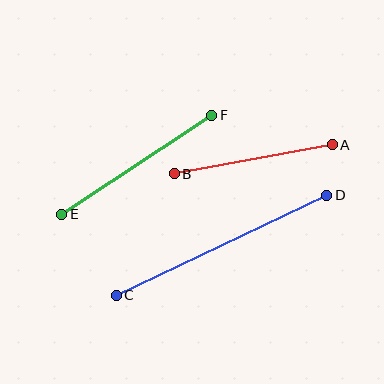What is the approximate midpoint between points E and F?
The midpoint is at approximately (137, 165) pixels.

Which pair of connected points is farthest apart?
Points C and D are farthest apart.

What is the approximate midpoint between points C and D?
The midpoint is at approximately (222, 245) pixels.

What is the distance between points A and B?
The distance is approximately 161 pixels.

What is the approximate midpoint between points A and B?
The midpoint is at approximately (253, 159) pixels.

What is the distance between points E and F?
The distance is approximately 180 pixels.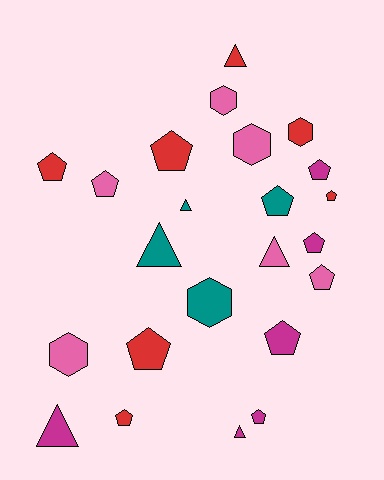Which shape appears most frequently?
Pentagon, with 12 objects.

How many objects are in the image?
There are 23 objects.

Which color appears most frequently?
Red, with 7 objects.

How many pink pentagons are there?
There are 2 pink pentagons.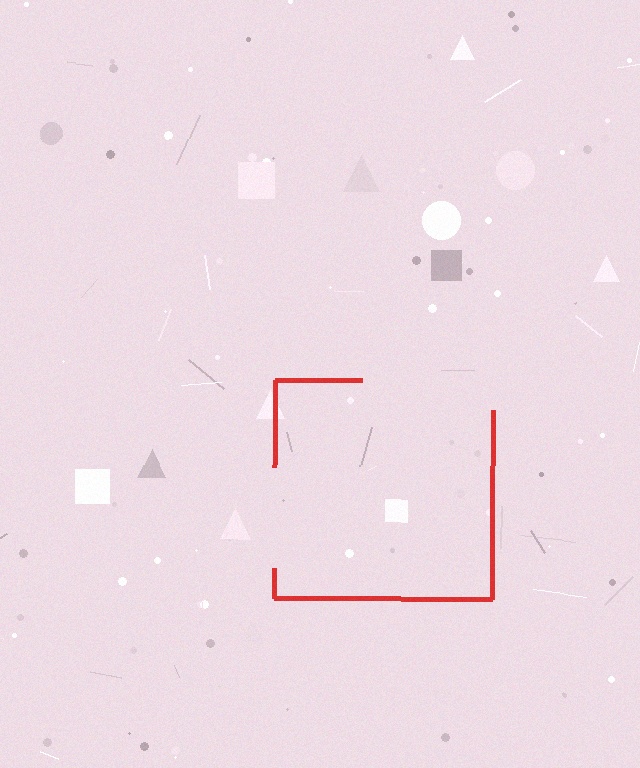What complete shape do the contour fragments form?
The contour fragments form a square.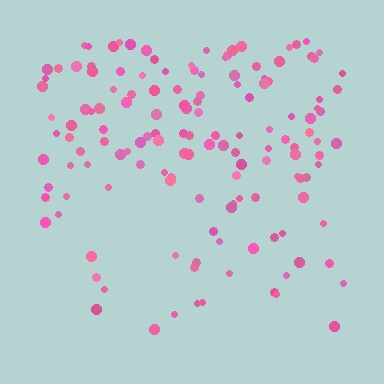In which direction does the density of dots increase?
From bottom to top, with the top side densest.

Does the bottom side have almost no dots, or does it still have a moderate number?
Still a moderate number, just noticeably fewer than the top.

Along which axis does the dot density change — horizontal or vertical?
Vertical.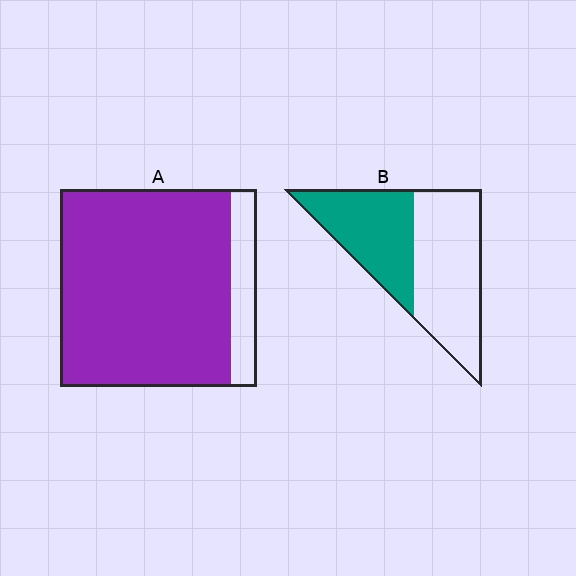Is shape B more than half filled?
No.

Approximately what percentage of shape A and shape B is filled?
A is approximately 85% and B is approximately 45%.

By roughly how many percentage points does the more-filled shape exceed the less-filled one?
By roughly 45 percentage points (A over B).